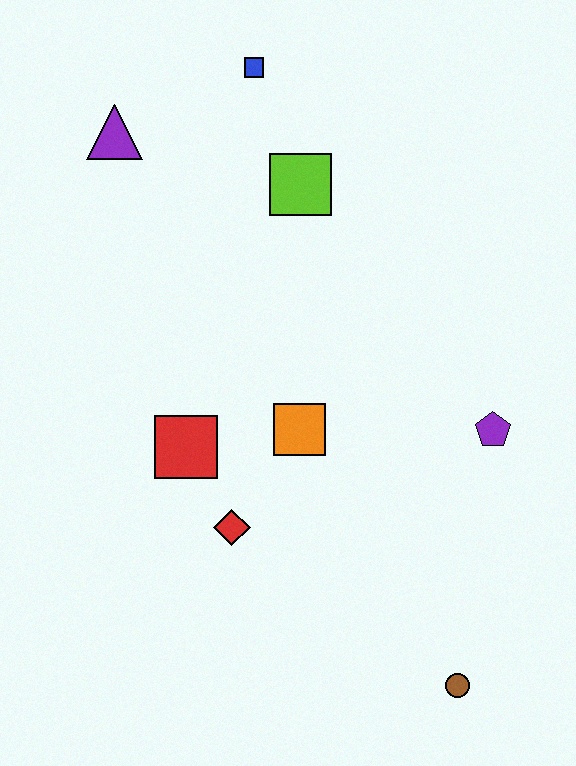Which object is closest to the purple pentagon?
The orange square is closest to the purple pentagon.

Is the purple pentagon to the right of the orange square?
Yes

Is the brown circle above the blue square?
No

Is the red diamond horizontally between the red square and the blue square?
Yes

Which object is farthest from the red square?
The blue square is farthest from the red square.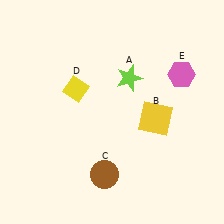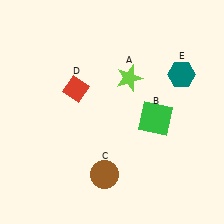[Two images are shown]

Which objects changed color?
B changed from yellow to green. D changed from yellow to red. E changed from pink to teal.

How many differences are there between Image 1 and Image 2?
There are 3 differences between the two images.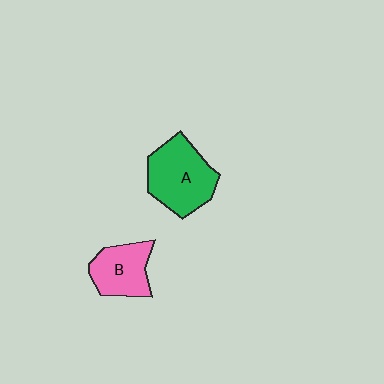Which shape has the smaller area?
Shape B (pink).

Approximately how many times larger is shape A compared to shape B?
Approximately 1.4 times.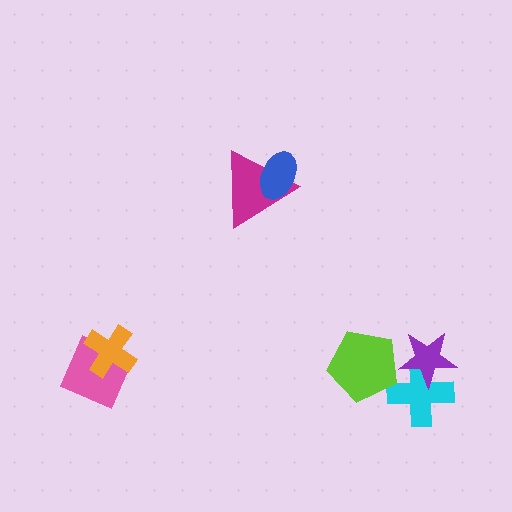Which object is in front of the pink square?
The orange cross is in front of the pink square.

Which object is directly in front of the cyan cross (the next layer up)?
The purple star is directly in front of the cyan cross.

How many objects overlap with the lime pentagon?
1 object overlaps with the lime pentagon.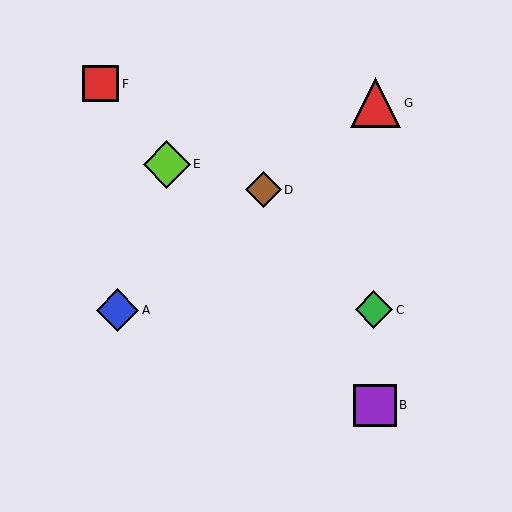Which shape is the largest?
The red triangle (labeled G) is the largest.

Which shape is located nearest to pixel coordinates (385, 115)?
The red triangle (labeled G) at (376, 103) is nearest to that location.